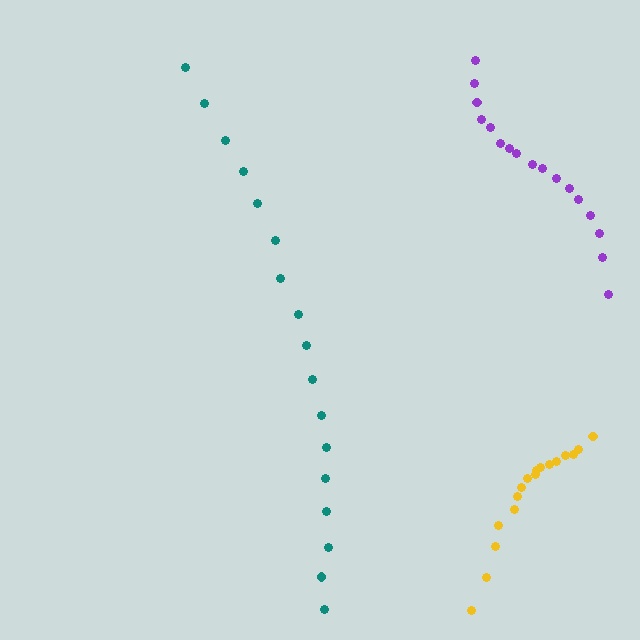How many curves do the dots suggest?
There are 3 distinct paths.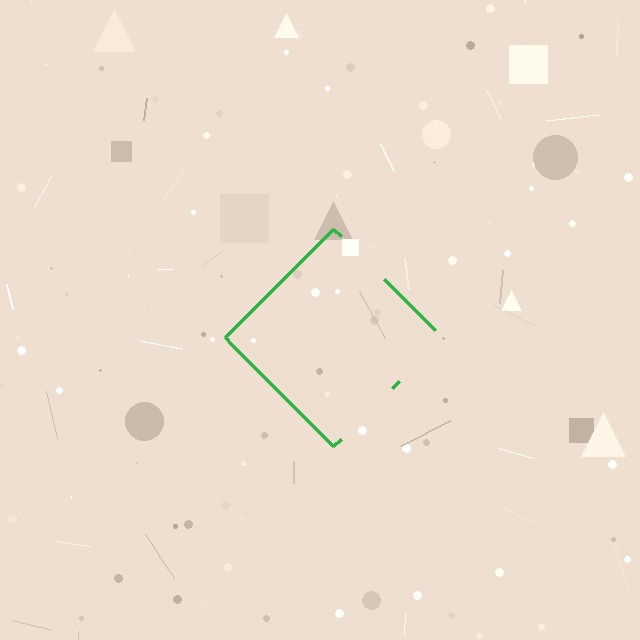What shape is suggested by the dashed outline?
The dashed outline suggests a diamond.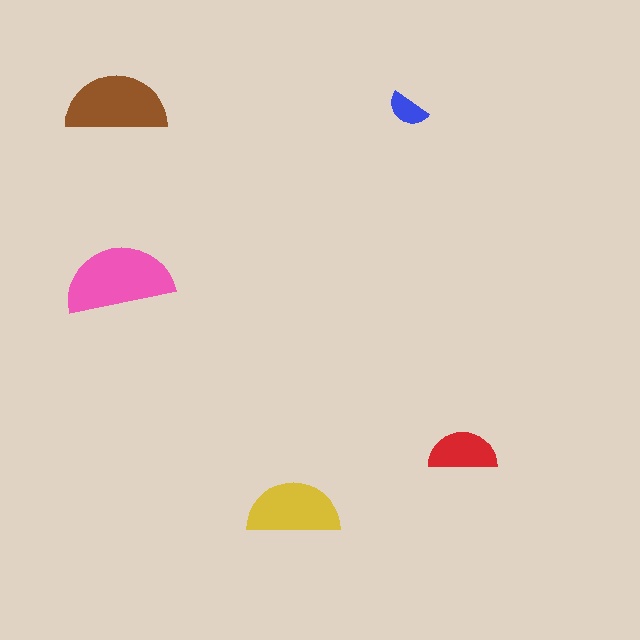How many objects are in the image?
There are 5 objects in the image.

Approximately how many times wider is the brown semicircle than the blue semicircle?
About 2.5 times wider.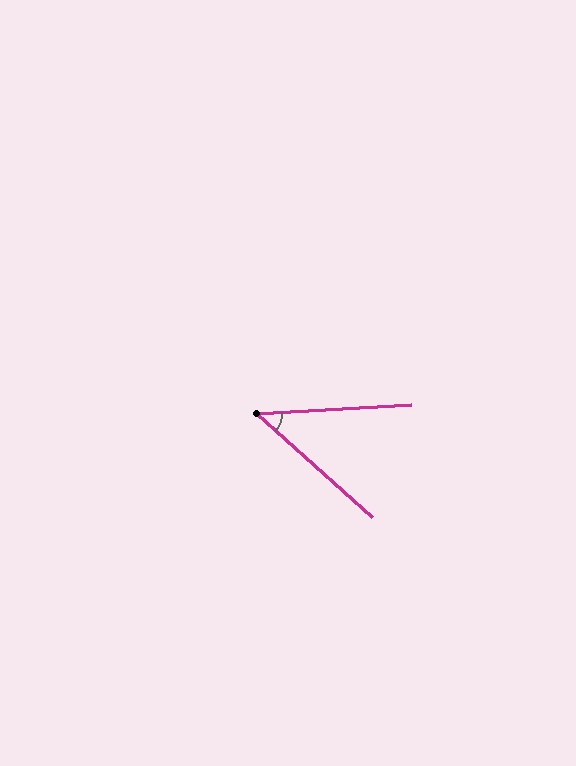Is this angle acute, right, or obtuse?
It is acute.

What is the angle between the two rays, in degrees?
Approximately 45 degrees.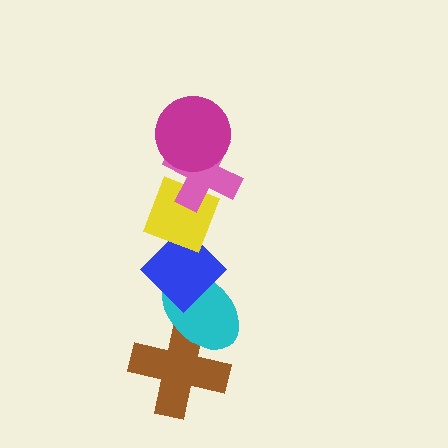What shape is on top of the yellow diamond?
The pink cross is on top of the yellow diamond.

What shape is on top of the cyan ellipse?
The blue diamond is on top of the cyan ellipse.